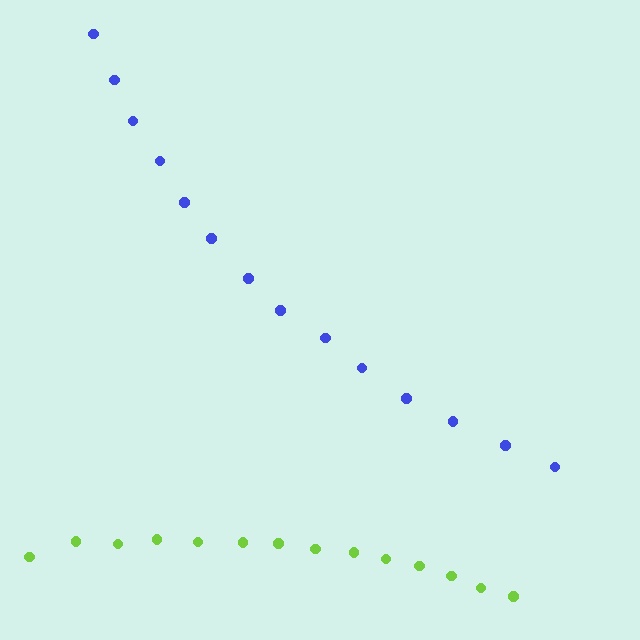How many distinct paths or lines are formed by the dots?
There are 2 distinct paths.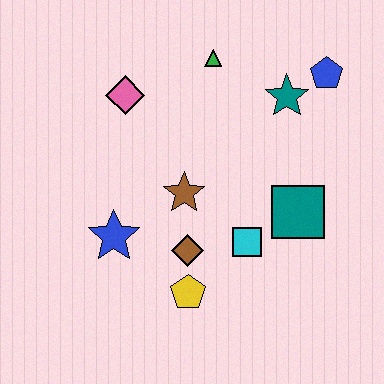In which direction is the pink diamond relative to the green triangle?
The pink diamond is to the left of the green triangle.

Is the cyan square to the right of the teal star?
No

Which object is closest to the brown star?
The brown diamond is closest to the brown star.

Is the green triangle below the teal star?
No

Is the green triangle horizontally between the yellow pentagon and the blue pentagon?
Yes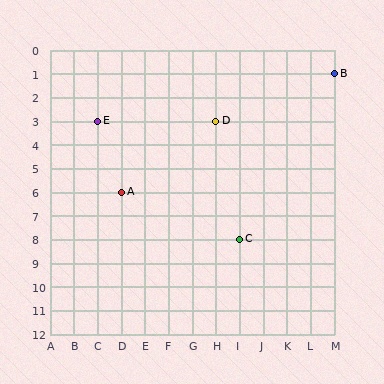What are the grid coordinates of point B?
Point B is at grid coordinates (M, 1).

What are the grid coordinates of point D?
Point D is at grid coordinates (H, 3).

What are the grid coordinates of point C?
Point C is at grid coordinates (I, 8).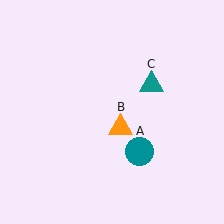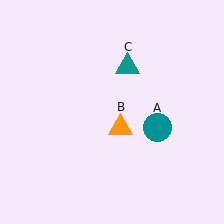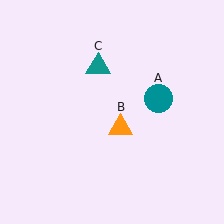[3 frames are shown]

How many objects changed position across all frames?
2 objects changed position: teal circle (object A), teal triangle (object C).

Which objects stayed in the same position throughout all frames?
Orange triangle (object B) remained stationary.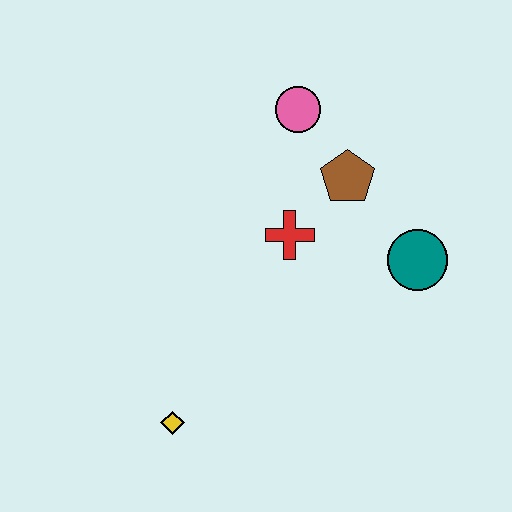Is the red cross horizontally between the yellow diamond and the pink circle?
Yes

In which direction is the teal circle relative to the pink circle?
The teal circle is below the pink circle.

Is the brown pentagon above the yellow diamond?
Yes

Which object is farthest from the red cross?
The yellow diamond is farthest from the red cross.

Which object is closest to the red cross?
The brown pentagon is closest to the red cross.